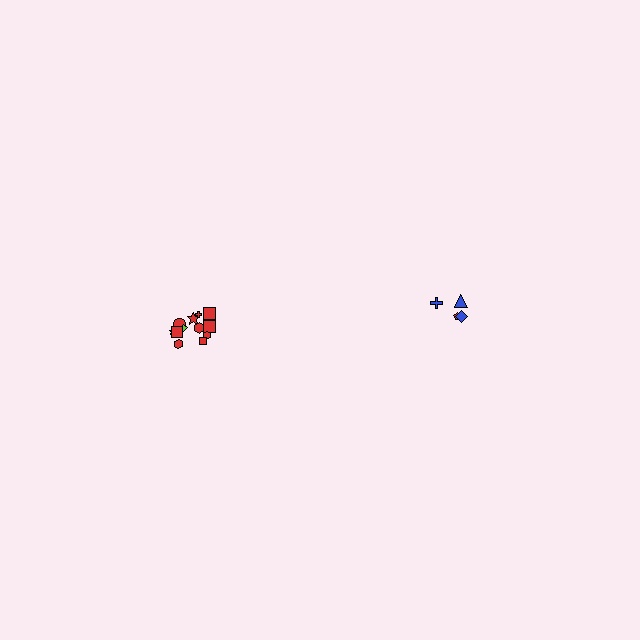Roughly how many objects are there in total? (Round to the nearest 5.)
Roughly 15 objects in total.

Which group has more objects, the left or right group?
The left group.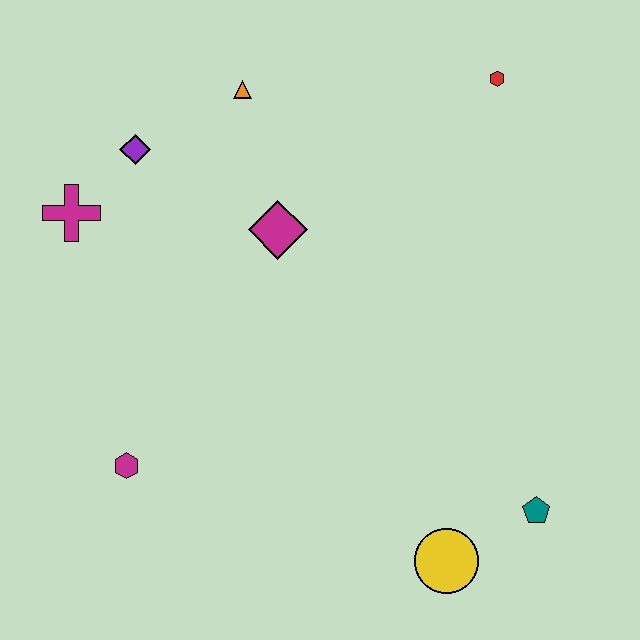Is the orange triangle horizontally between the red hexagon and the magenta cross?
Yes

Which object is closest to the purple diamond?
The magenta cross is closest to the purple diamond.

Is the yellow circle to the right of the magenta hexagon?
Yes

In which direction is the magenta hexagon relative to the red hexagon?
The magenta hexagon is below the red hexagon.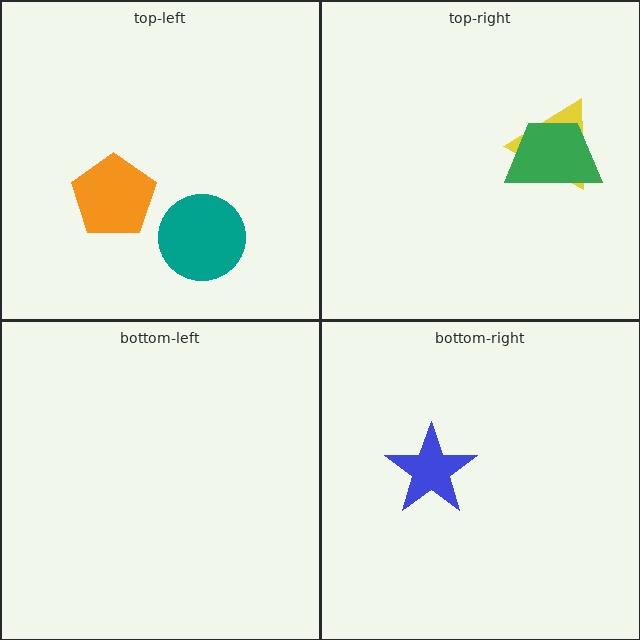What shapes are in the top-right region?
The yellow triangle, the green trapezoid.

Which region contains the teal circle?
The top-left region.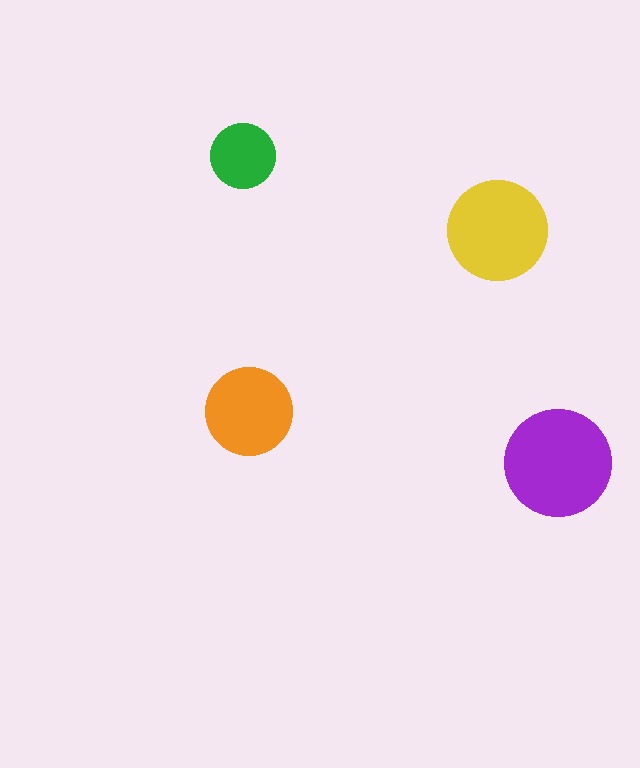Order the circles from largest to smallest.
the purple one, the yellow one, the orange one, the green one.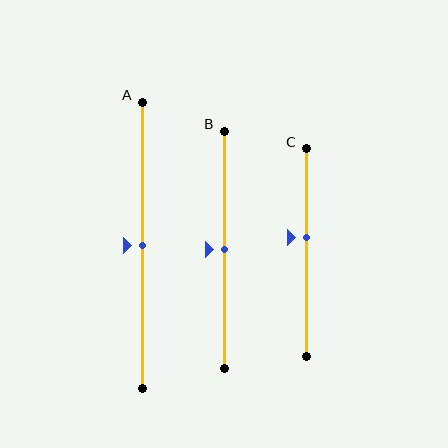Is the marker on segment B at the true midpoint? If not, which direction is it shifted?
Yes, the marker on segment B is at the true midpoint.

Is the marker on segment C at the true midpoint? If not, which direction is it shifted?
No, the marker on segment C is shifted upward by about 7% of the segment length.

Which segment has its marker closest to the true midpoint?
Segment A has its marker closest to the true midpoint.